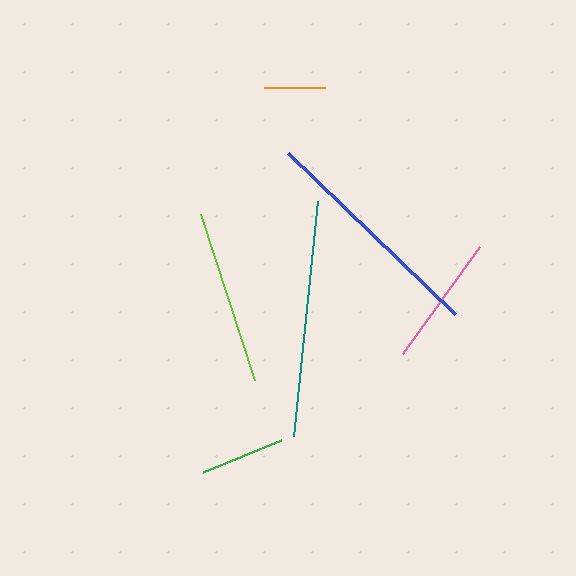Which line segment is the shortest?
The orange line is the shortest at approximately 60 pixels.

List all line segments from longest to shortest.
From longest to shortest: teal, blue, lime, pink, green, orange.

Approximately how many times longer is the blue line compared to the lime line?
The blue line is approximately 1.3 times the length of the lime line.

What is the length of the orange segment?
The orange segment is approximately 60 pixels long.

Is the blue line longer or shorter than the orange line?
The blue line is longer than the orange line.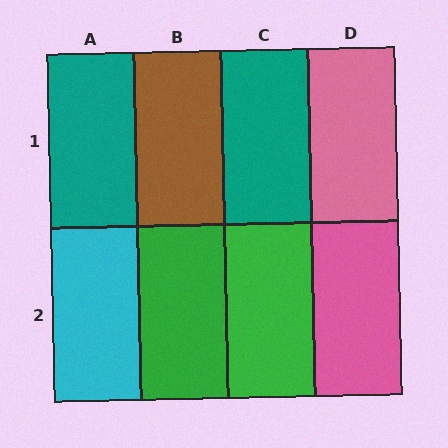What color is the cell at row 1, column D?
Pink.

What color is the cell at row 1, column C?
Teal.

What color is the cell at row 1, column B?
Brown.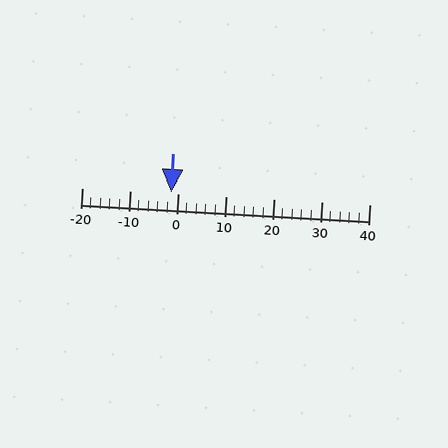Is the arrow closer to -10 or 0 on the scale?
The arrow is closer to 0.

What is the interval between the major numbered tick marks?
The major tick marks are spaced 10 units apart.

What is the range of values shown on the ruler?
The ruler shows values from -20 to 40.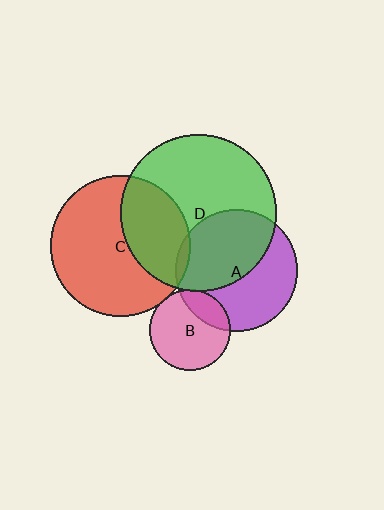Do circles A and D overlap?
Yes.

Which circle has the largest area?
Circle D (green).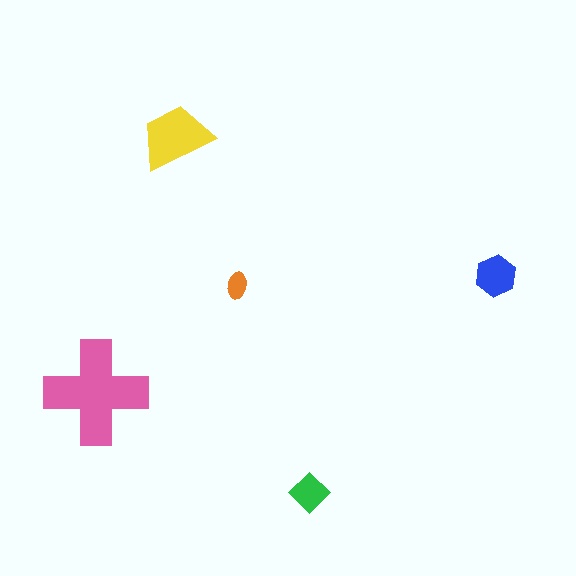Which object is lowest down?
The green diamond is bottommost.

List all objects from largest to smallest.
The pink cross, the yellow trapezoid, the blue hexagon, the green diamond, the orange ellipse.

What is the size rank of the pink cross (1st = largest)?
1st.